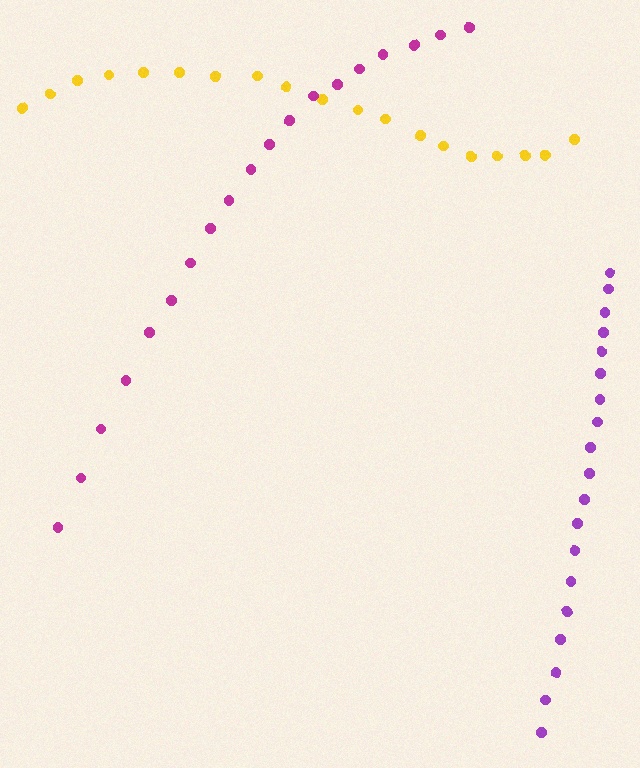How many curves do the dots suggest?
There are 3 distinct paths.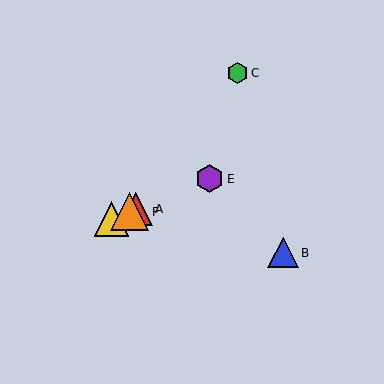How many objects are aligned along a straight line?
4 objects (A, D, E, F) are aligned along a straight line.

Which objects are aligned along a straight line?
Objects A, D, E, F are aligned along a straight line.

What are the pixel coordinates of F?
Object F is at (130, 212).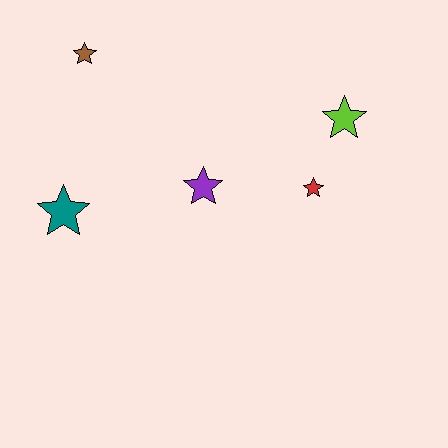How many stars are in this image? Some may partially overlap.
There are 5 stars.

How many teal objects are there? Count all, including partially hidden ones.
There is 1 teal object.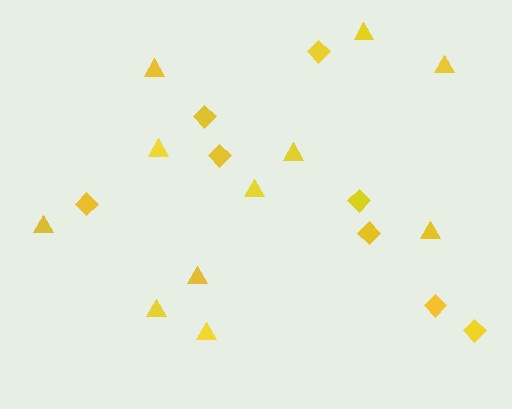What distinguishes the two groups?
There are 2 groups: one group of triangles (11) and one group of diamonds (8).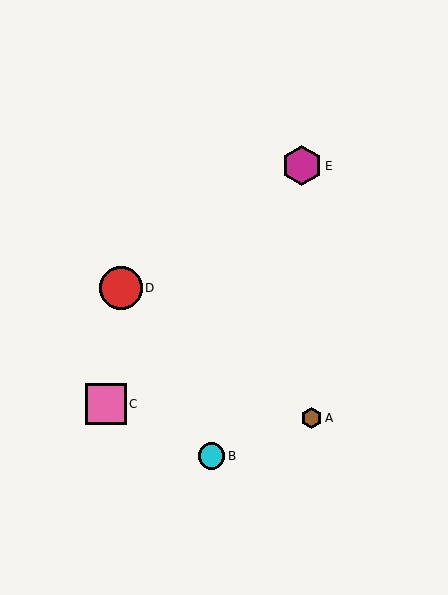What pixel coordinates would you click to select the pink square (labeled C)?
Click at (106, 404) to select the pink square C.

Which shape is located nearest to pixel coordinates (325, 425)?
The brown hexagon (labeled A) at (311, 418) is nearest to that location.